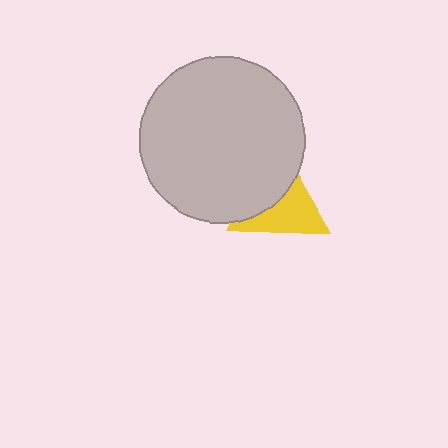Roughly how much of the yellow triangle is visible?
About half of it is visible (roughly 55%).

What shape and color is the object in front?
The object in front is a light gray circle.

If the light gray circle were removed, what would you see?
You would see the complete yellow triangle.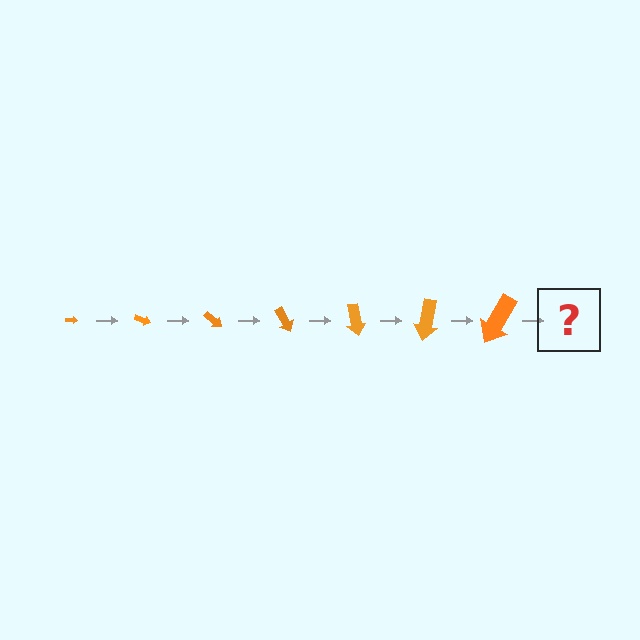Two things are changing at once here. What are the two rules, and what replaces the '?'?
The two rules are that the arrow grows larger each step and it rotates 20 degrees each step. The '?' should be an arrow, larger than the previous one and rotated 140 degrees from the start.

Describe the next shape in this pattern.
It should be an arrow, larger than the previous one and rotated 140 degrees from the start.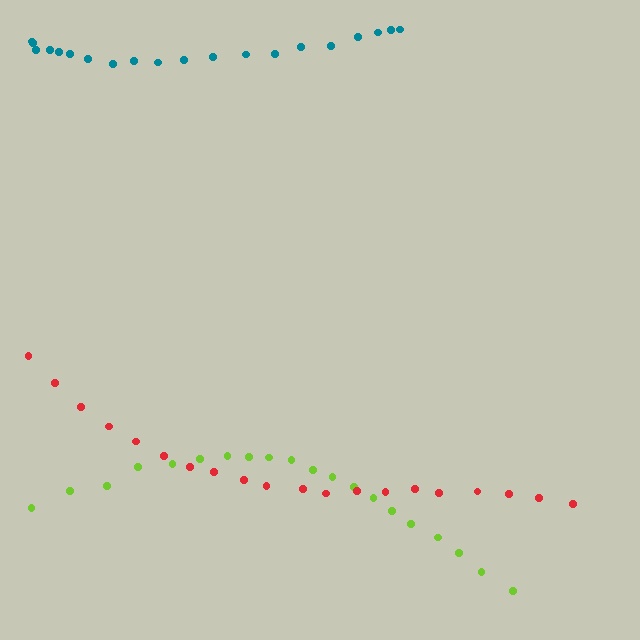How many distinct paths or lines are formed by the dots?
There are 3 distinct paths.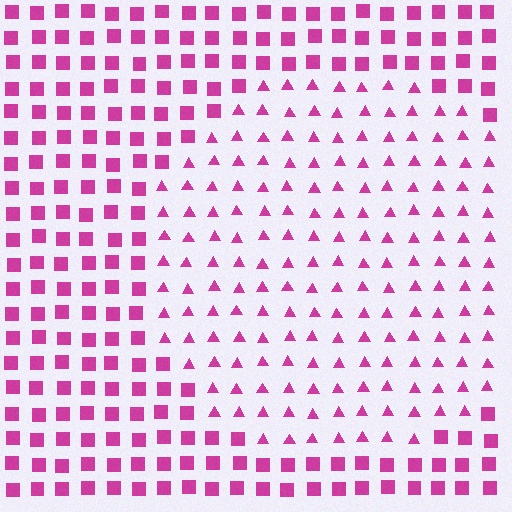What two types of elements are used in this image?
The image uses triangles inside the circle region and squares outside it.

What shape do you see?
I see a circle.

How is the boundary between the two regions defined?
The boundary is defined by a change in element shape: triangles inside vs. squares outside. All elements share the same color and spacing.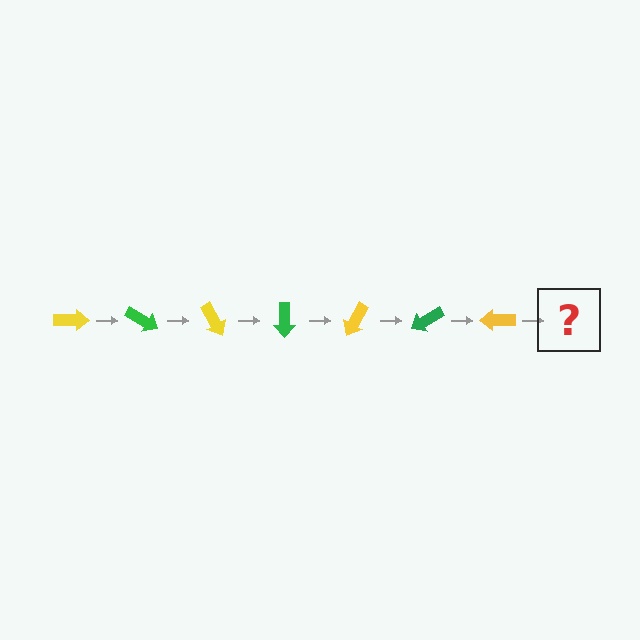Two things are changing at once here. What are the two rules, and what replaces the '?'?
The two rules are that it rotates 30 degrees each step and the color cycles through yellow and green. The '?' should be a green arrow, rotated 210 degrees from the start.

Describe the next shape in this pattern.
It should be a green arrow, rotated 210 degrees from the start.